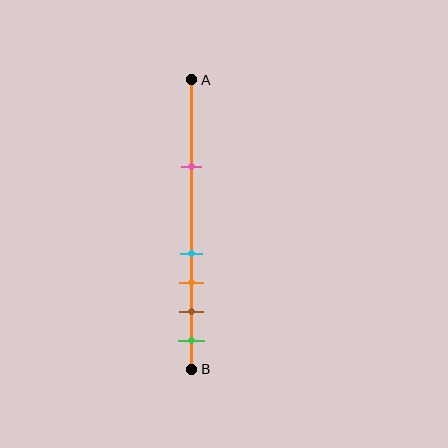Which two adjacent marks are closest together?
The cyan and orange marks are the closest adjacent pair.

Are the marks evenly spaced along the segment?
No, the marks are not evenly spaced.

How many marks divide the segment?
There are 5 marks dividing the segment.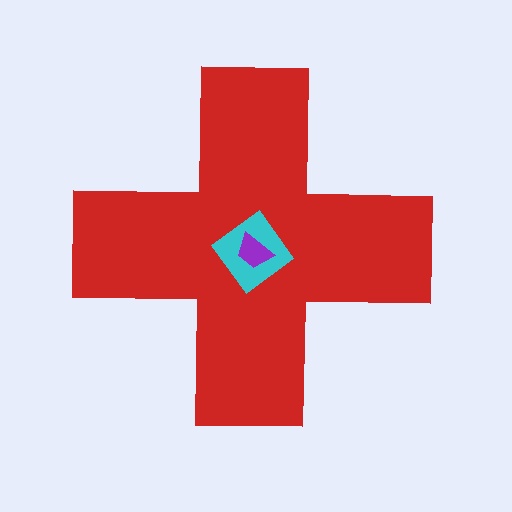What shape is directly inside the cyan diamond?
The purple trapezoid.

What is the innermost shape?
The purple trapezoid.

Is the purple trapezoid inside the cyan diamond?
Yes.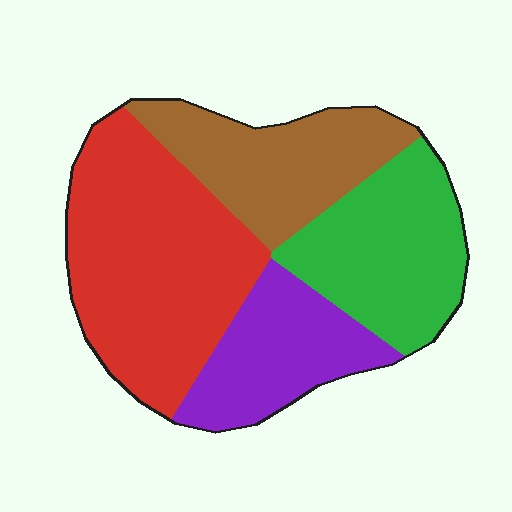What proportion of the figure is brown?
Brown covers 21% of the figure.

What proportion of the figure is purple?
Purple takes up about one sixth (1/6) of the figure.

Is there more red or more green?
Red.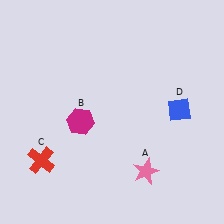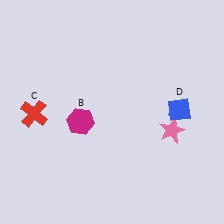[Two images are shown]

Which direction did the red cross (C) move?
The red cross (C) moved up.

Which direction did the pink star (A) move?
The pink star (A) moved up.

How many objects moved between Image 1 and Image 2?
2 objects moved between the two images.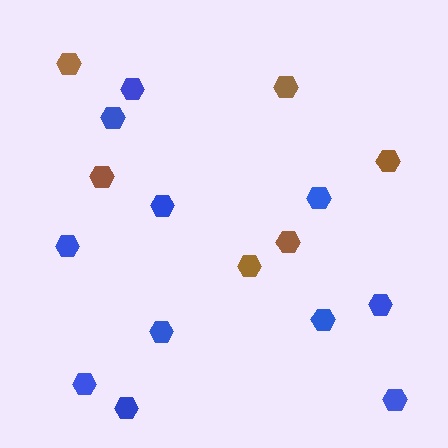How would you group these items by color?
There are 2 groups: one group of blue hexagons (11) and one group of brown hexagons (6).